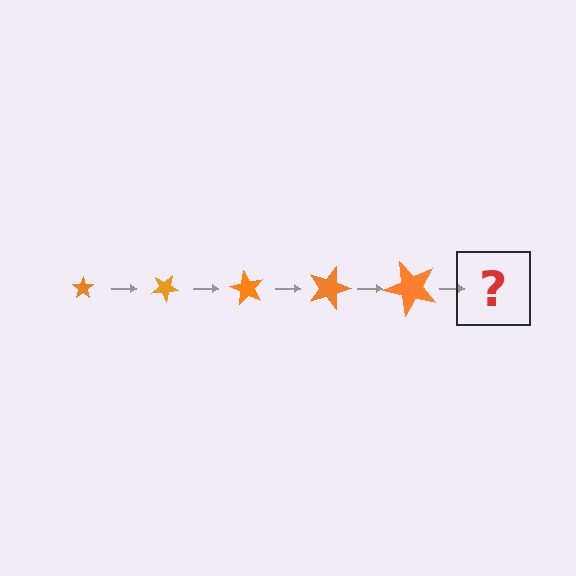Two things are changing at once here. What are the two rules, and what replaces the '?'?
The two rules are that the star grows larger each step and it rotates 30 degrees each step. The '?' should be a star, larger than the previous one and rotated 150 degrees from the start.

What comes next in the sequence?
The next element should be a star, larger than the previous one and rotated 150 degrees from the start.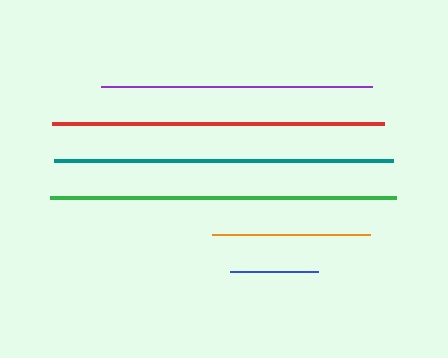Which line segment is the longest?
The green line is the longest at approximately 346 pixels.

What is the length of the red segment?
The red segment is approximately 332 pixels long.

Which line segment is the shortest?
The blue line is the shortest at approximately 87 pixels.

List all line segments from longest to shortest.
From longest to shortest: green, teal, red, purple, orange, blue.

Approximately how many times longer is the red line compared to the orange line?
The red line is approximately 2.1 times the length of the orange line.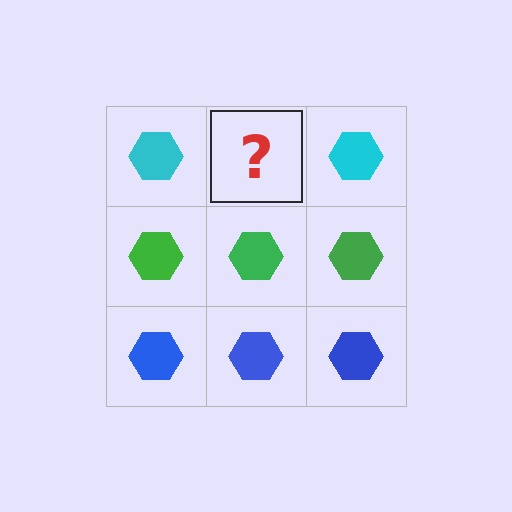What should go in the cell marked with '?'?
The missing cell should contain a cyan hexagon.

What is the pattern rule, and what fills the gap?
The rule is that each row has a consistent color. The gap should be filled with a cyan hexagon.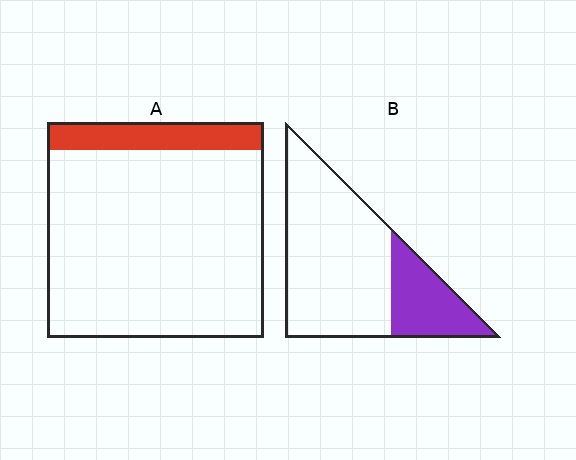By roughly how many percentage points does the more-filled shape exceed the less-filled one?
By roughly 15 percentage points (B over A).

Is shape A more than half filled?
No.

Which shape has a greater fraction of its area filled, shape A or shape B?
Shape B.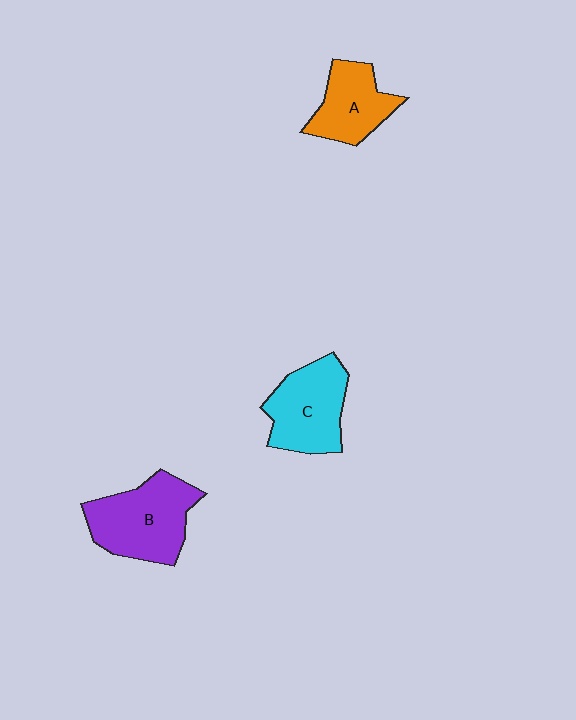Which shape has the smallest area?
Shape A (orange).